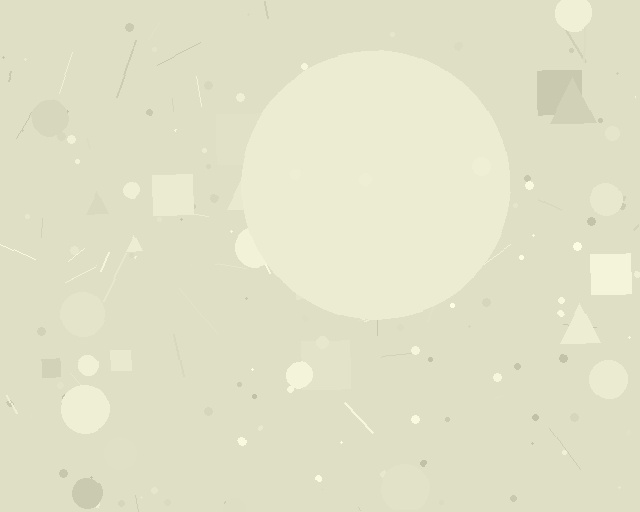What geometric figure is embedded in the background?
A circle is embedded in the background.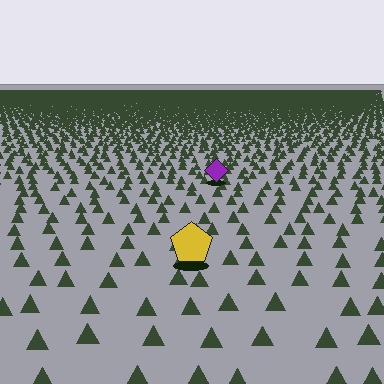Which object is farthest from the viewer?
The purple diamond is farthest from the viewer. It appears smaller and the ground texture around it is denser.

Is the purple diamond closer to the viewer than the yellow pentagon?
No. The yellow pentagon is closer — you can tell from the texture gradient: the ground texture is coarser near it.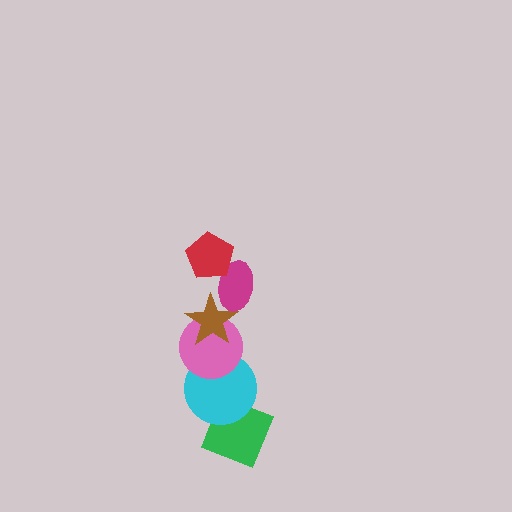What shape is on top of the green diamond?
The cyan circle is on top of the green diamond.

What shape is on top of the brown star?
The magenta ellipse is on top of the brown star.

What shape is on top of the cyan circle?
The pink circle is on top of the cyan circle.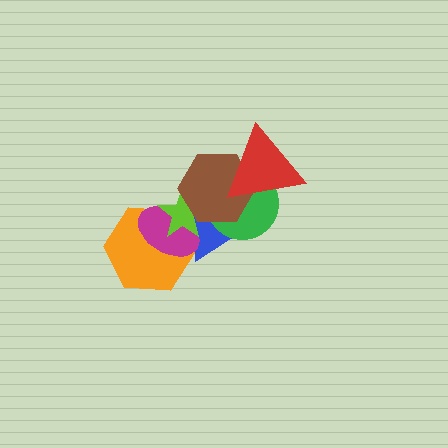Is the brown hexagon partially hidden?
Yes, it is partially covered by another shape.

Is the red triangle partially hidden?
No, no other shape covers it.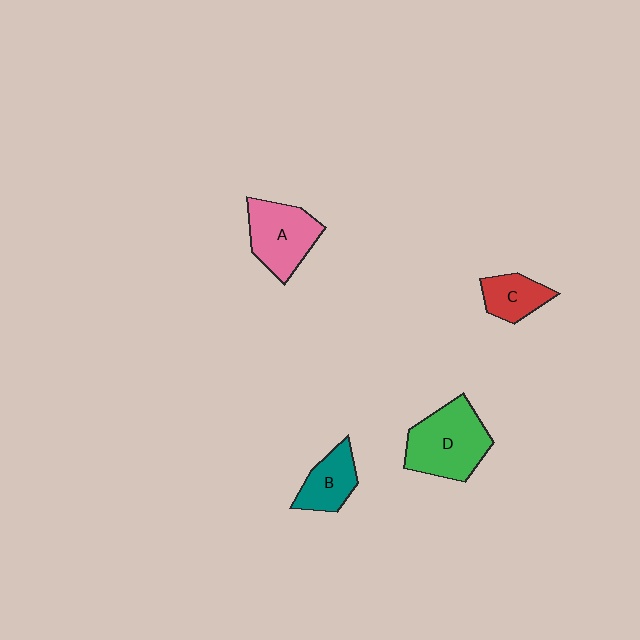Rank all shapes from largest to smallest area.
From largest to smallest: D (green), A (pink), B (teal), C (red).